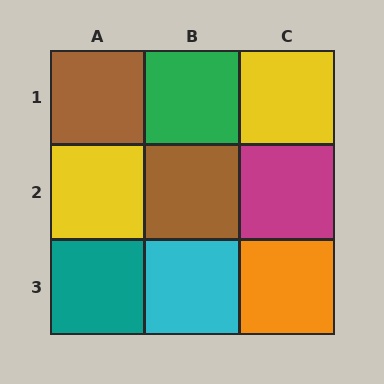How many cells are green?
1 cell is green.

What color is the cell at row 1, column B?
Green.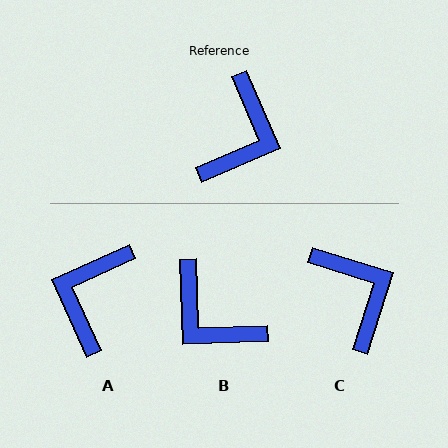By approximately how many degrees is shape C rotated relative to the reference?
Approximately 49 degrees counter-clockwise.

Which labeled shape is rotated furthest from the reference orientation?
A, about 179 degrees away.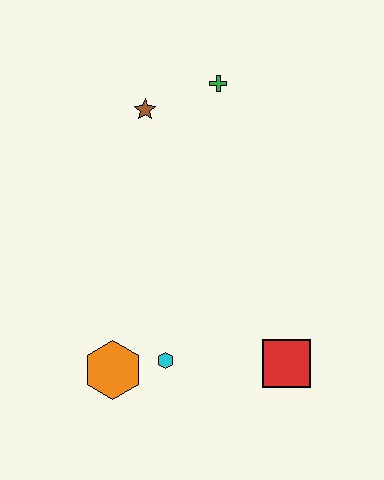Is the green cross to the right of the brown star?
Yes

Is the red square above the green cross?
No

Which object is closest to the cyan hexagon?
The orange hexagon is closest to the cyan hexagon.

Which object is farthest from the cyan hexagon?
The green cross is farthest from the cyan hexagon.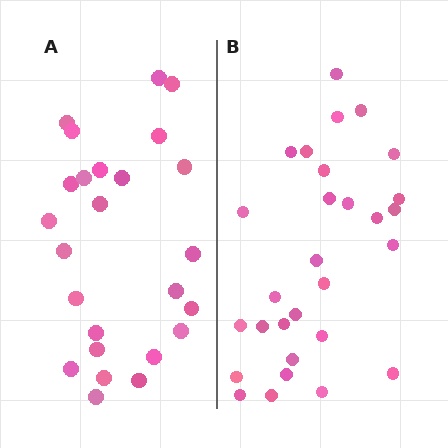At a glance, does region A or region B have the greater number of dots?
Region B (the right region) has more dots.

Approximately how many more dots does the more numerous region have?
Region B has about 4 more dots than region A.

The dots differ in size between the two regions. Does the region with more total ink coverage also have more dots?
No. Region A has more total ink coverage because its dots are larger, but region B actually contains more individual dots. Total area can be misleading — the number of items is what matters here.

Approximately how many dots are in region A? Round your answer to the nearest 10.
About 20 dots. (The exact count is 25, which rounds to 20.)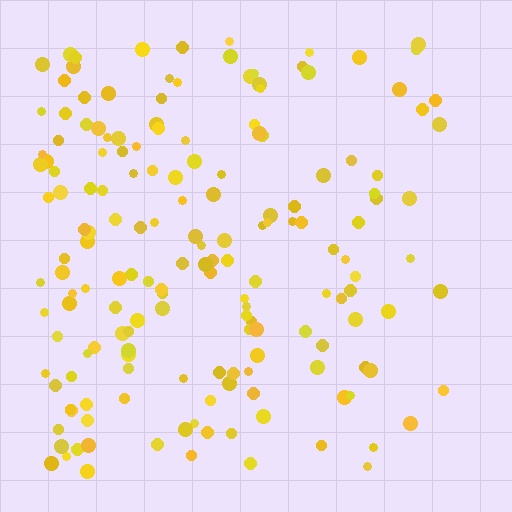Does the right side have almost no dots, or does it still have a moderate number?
Still a moderate number, just noticeably fewer than the left.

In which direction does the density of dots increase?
From right to left, with the left side densest.